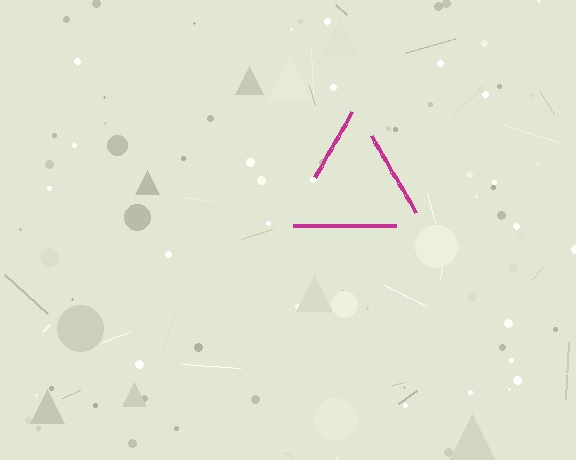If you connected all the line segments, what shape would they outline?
They would outline a triangle.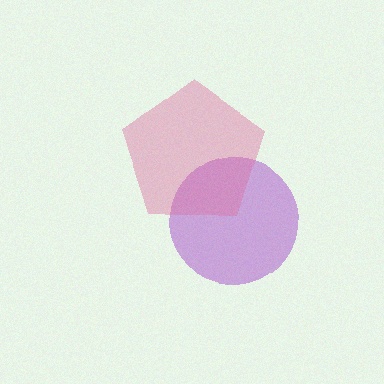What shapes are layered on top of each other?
The layered shapes are: a purple circle, a pink pentagon.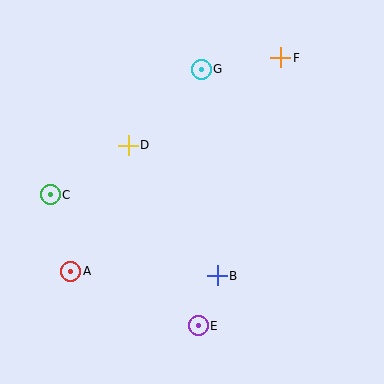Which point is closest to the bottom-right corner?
Point E is closest to the bottom-right corner.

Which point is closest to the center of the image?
Point D at (128, 145) is closest to the center.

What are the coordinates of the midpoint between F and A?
The midpoint between F and A is at (176, 164).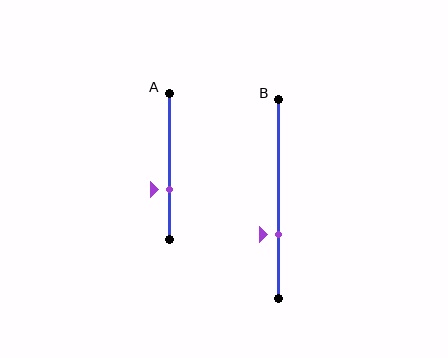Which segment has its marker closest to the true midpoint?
Segment A has its marker closest to the true midpoint.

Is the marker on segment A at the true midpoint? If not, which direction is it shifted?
No, the marker on segment A is shifted downward by about 15% of the segment length.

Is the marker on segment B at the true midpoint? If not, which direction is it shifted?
No, the marker on segment B is shifted downward by about 18% of the segment length.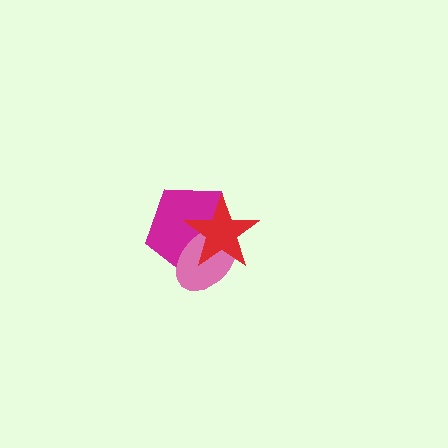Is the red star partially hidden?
No, no other shape covers it.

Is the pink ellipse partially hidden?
Yes, it is partially covered by another shape.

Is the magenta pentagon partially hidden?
Yes, it is partially covered by another shape.